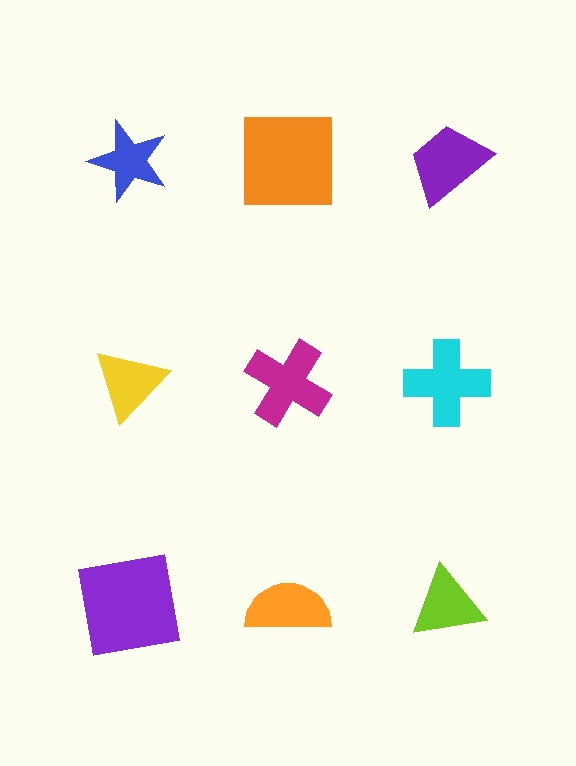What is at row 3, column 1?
A purple square.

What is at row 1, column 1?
A blue star.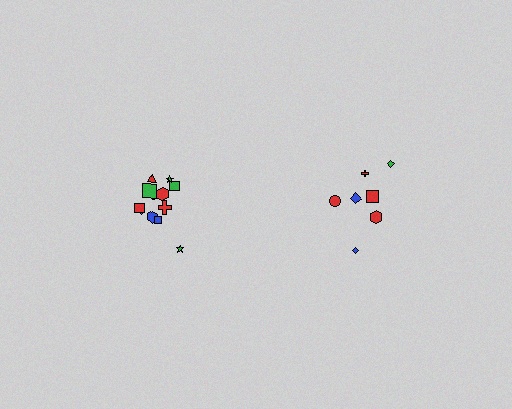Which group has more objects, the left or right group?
The left group.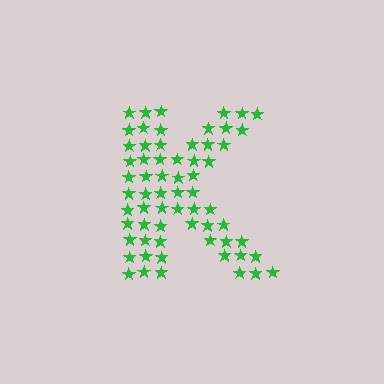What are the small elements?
The small elements are stars.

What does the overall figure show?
The overall figure shows the letter K.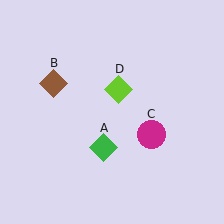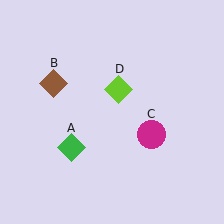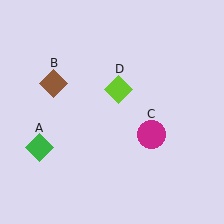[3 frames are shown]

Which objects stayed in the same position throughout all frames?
Brown diamond (object B) and magenta circle (object C) and lime diamond (object D) remained stationary.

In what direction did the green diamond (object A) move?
The green diamond (object A) moved left.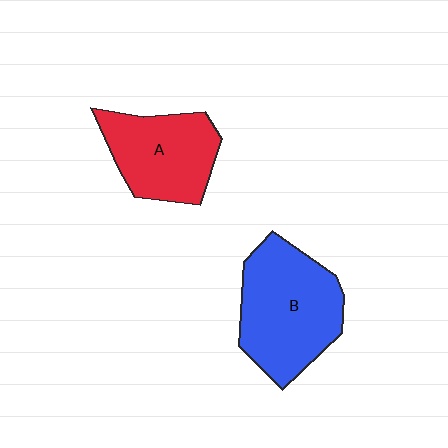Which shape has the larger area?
Shape B (blue).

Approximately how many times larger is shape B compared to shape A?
Approximately 1.3 times.